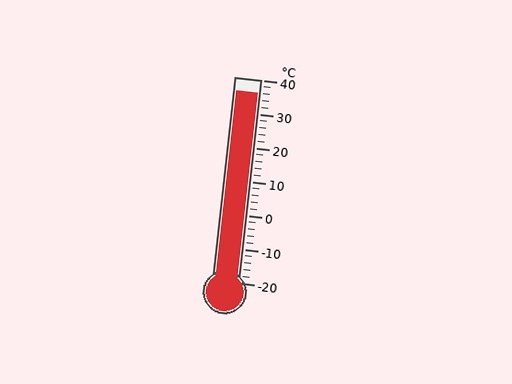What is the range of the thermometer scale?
The thermometer scale ranges from -20°C to 40°C.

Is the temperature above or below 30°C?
The temperature is above 30°C.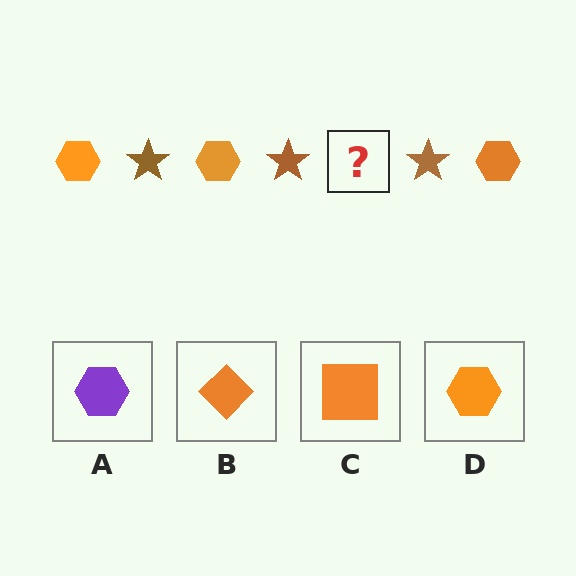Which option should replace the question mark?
Option D.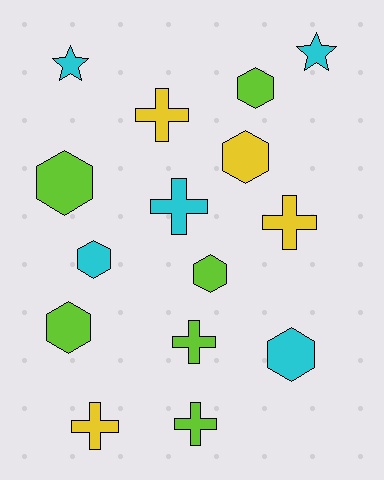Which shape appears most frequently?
Hexagon, with 7 objects.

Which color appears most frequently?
Lime, with 6 objects.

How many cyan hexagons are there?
There are 2 cyan hexagons.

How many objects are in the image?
There are 15 objects.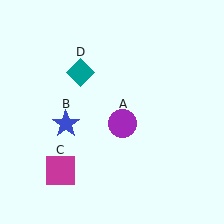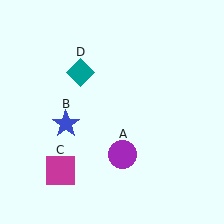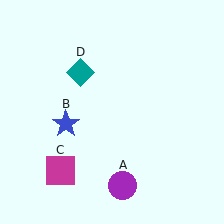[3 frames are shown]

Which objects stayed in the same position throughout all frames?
Blue star (object B) and magenta square (object C) and teal diamond (object D) remained stationary.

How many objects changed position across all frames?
1 object changed position: purple circle (object A).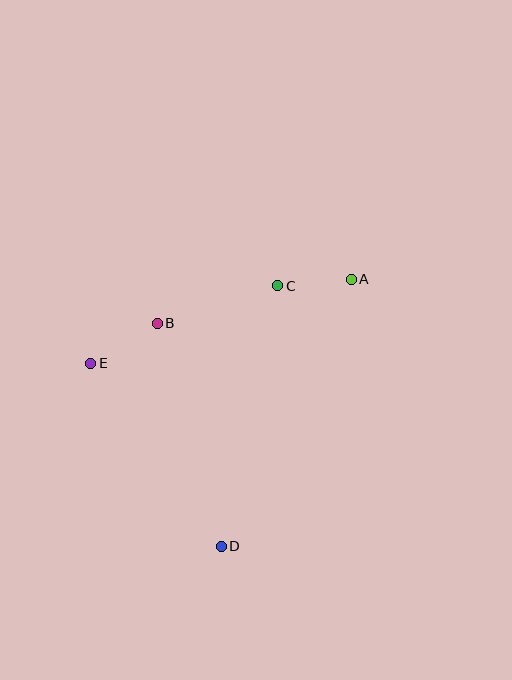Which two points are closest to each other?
Points A and C are closest to each other.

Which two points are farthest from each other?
Points A and D are farthest from each other.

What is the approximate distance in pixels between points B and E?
The distance between B and E is approximately 78 pixels.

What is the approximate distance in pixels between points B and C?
The distance between B and C is approximately 126 pixels.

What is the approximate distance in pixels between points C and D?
The distance between C and D is approximately 267 pixels.